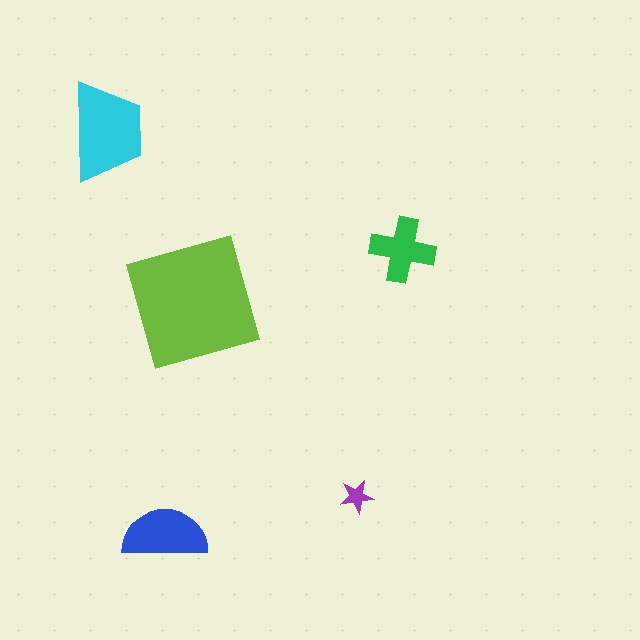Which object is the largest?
The lime square.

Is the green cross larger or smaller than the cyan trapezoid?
Smaller.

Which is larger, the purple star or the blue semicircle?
The blue semicircle.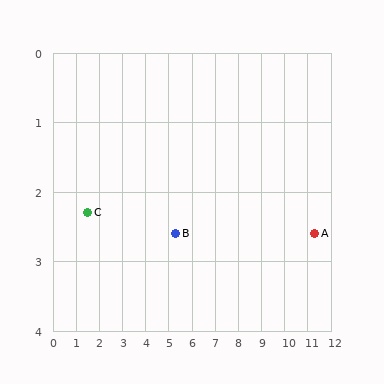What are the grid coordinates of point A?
Point A is at approximately (11.3, 2.6).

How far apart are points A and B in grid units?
Points A and B are about 6.0 grid units apart.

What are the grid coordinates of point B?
Point B is at approximately (5.3, 2.6).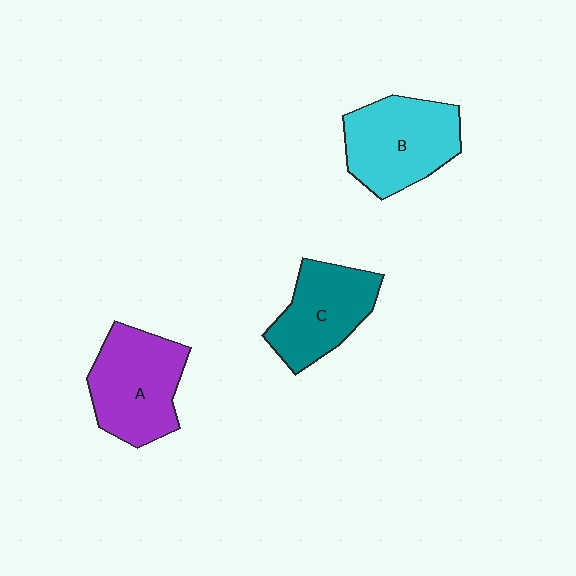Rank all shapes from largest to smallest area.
From largest to smallest: B (cyan), A (purple), C (teal).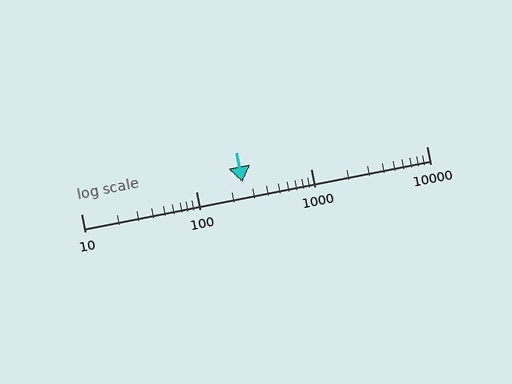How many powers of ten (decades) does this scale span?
The scale spans 3 decades, from 10 to 10000.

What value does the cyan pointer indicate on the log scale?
The pointer indicates approximately 250.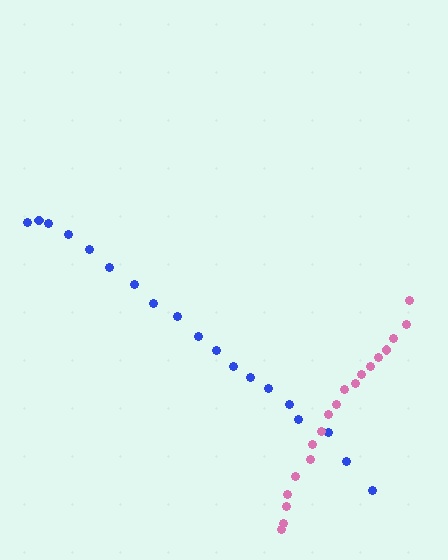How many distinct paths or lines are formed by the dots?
There are 2 distinct paths.